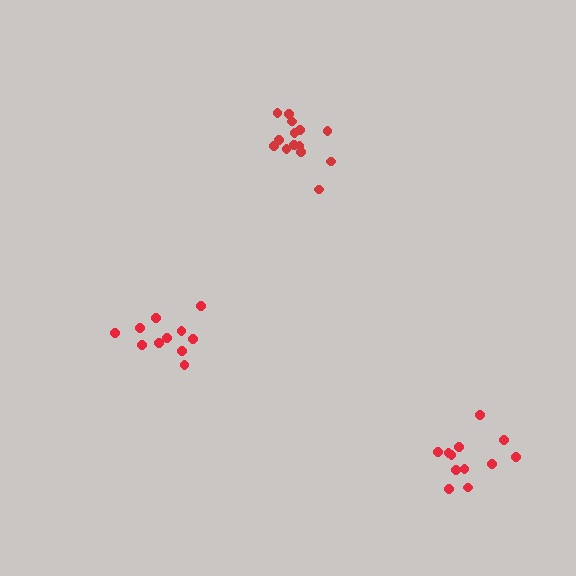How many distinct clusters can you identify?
There are 3 distinct clusters.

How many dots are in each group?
Group 1: 12 dots, Group 2: 14 dots, Group 3: 11 dots (37 total).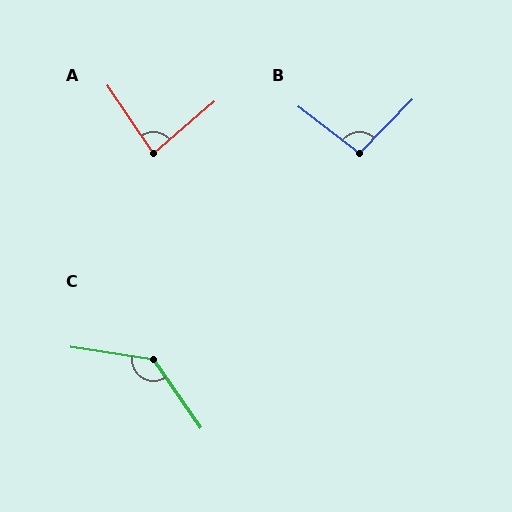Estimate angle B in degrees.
Approximately 96 degrees.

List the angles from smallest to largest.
A (84°), B (96°), C (134°).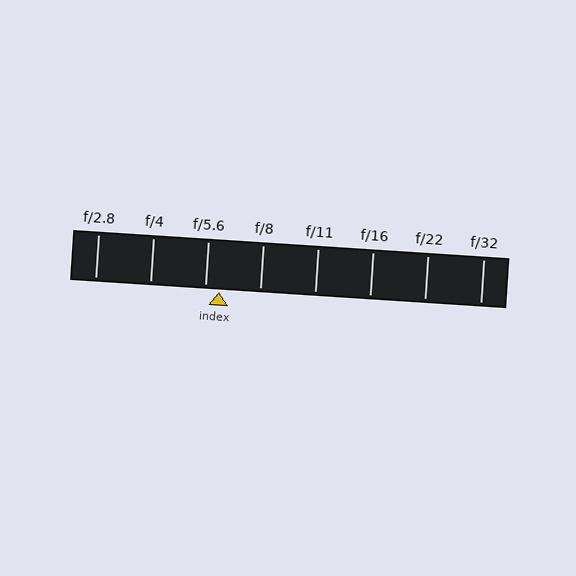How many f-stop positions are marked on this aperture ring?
There are 8 f-stop positions marked.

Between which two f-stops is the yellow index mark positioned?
The index mark is between f/5.6 and f/8.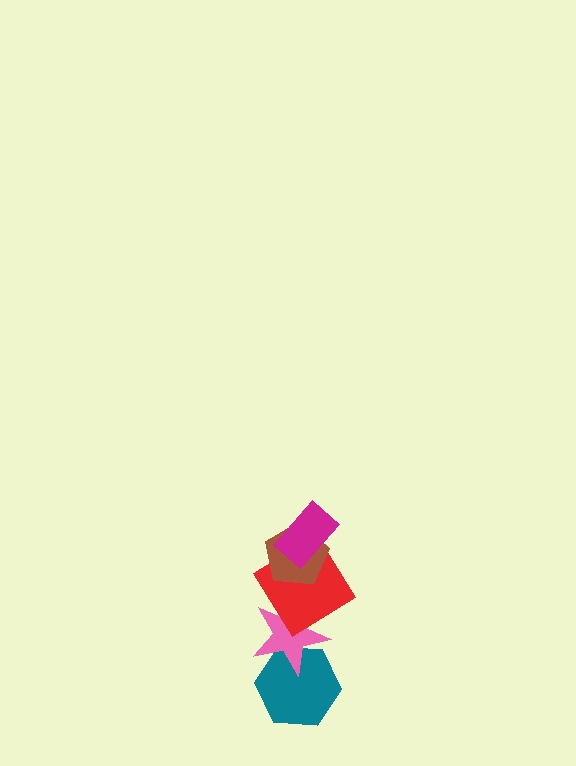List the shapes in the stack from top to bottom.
From top to bottom: the magenta rectangle, the brown pentagon, the red diamond, the pink star, the teal hexagon.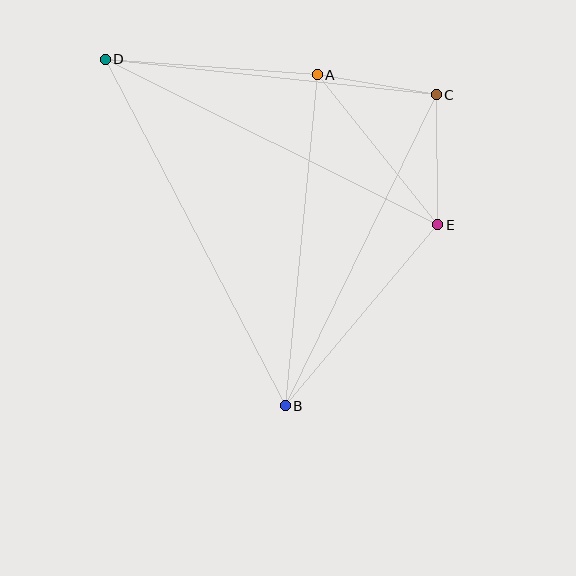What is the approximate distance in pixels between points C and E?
The distance between C and E is approximately 130 pixels.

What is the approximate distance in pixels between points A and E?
The distance between A and E is approximately 192 pixels.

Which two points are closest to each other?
Points A and C are closest to each other.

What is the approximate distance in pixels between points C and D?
The distance between C and D is approximately 333 pixels.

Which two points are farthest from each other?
Points B and D are farthest from each other.